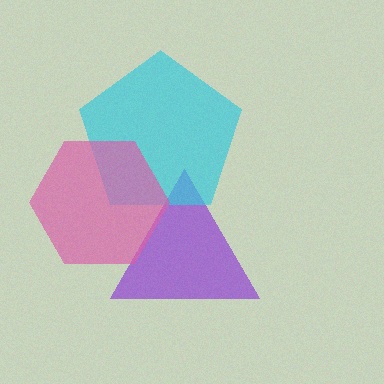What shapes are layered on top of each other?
The layered shapes are: a purple triangle, a cyan pentagon, a pink hexagon.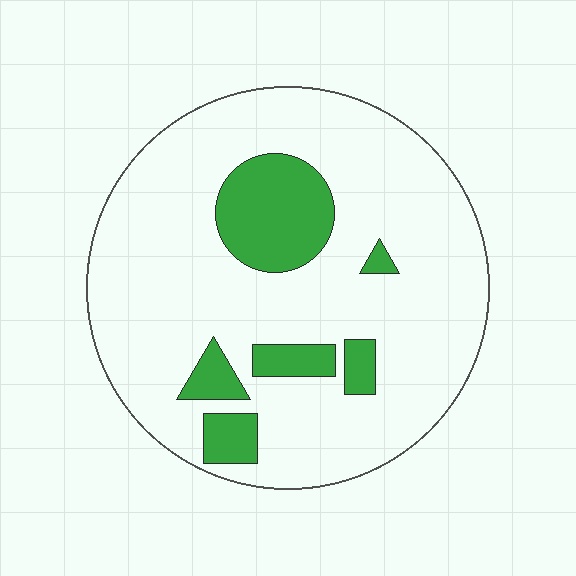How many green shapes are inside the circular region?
6.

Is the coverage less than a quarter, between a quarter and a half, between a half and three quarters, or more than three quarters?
Less than a quarter.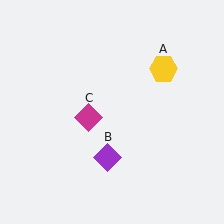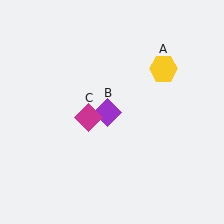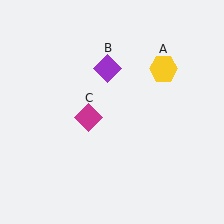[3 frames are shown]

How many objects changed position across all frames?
1 object changed position: purple diamond (object B).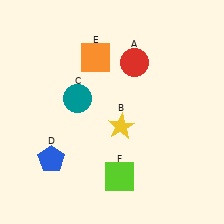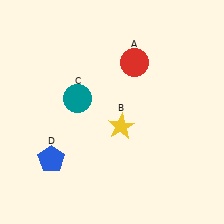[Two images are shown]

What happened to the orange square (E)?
The orange square (E) was removed in Image 2. It was in the top-left area of Image 1.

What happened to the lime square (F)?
The lime square (F) was removed in Image 2. It was in the bottom-right area of Image 1.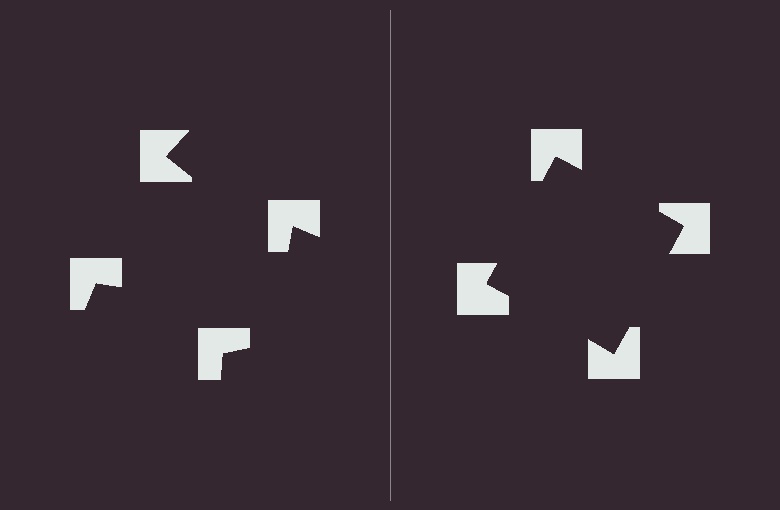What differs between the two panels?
The notched squares are positioned identically on both sides; only the wedge orientations differ. On the right they align to a square; on the left they are misaligned.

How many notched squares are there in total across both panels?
8 — 4 on each side.